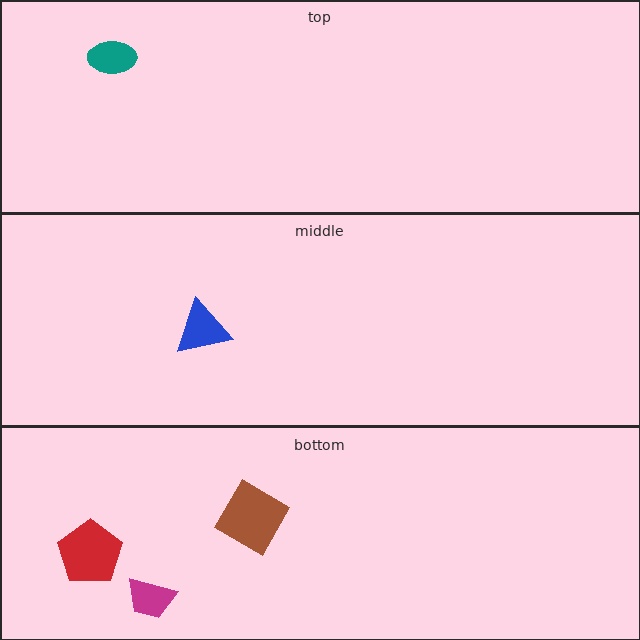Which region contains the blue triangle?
The middle region.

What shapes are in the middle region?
The blue triangle.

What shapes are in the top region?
The teal ellipse.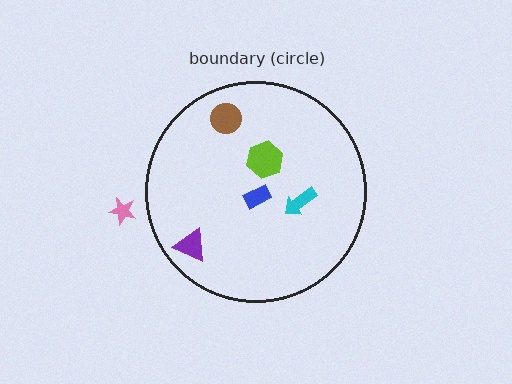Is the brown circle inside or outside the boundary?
Inside.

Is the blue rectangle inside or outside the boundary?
Inside.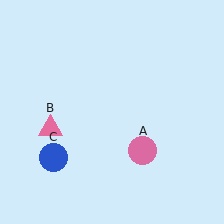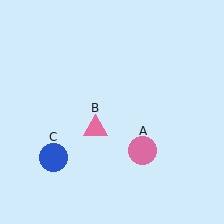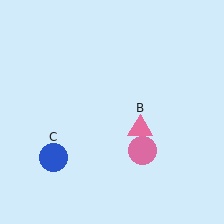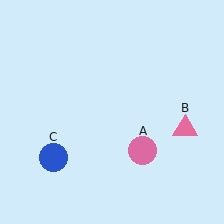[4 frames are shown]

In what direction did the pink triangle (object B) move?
The pink triangle (object B) moved right.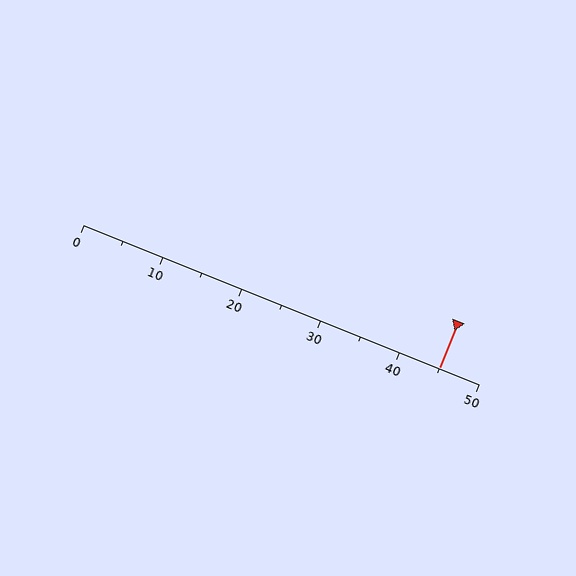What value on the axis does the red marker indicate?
The marker indicates approximately 45.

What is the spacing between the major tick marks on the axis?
The major ticks are spaced 10 apart.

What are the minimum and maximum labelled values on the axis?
The axis runs from 0 to 50.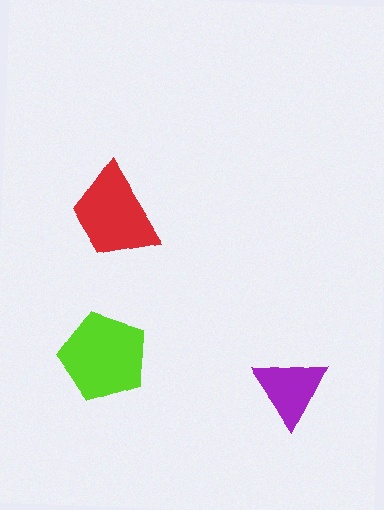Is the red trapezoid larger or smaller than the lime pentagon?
Smaller.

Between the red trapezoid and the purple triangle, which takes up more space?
The red trapezoid.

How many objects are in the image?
There are 3 objects in the image.